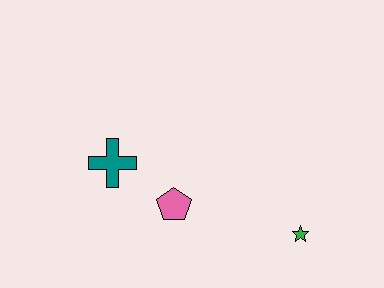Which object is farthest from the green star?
The teal cross is farthest from the green star.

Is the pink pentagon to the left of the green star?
Yes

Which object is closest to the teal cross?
The pink pentagon is closest to the teal cross.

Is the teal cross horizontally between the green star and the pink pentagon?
No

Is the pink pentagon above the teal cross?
No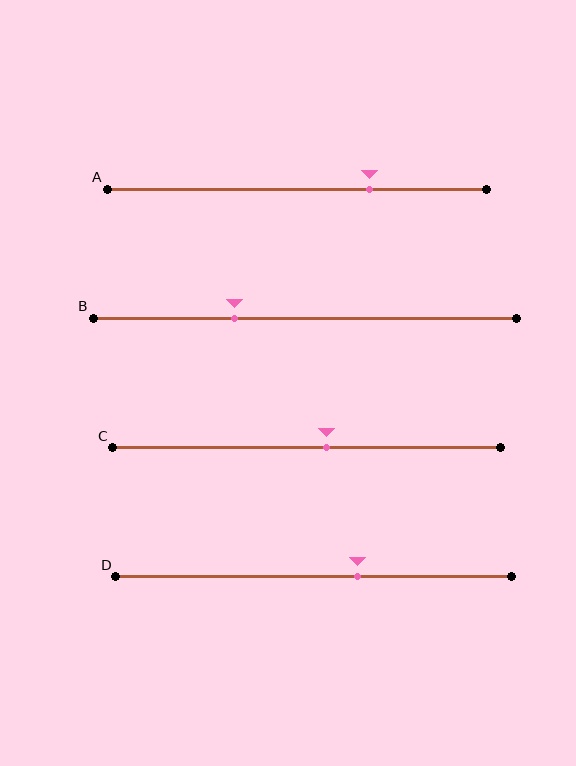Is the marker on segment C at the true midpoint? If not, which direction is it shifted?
No, the marker on segment C is shifted to the right by about 5% of the segment length.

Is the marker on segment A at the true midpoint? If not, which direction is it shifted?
No, the marker on segment A is shifted to the right by about 19% of the segment length.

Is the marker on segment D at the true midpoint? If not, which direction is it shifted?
No, the marker on segment D is shifted to the right by about 11% of the segment length.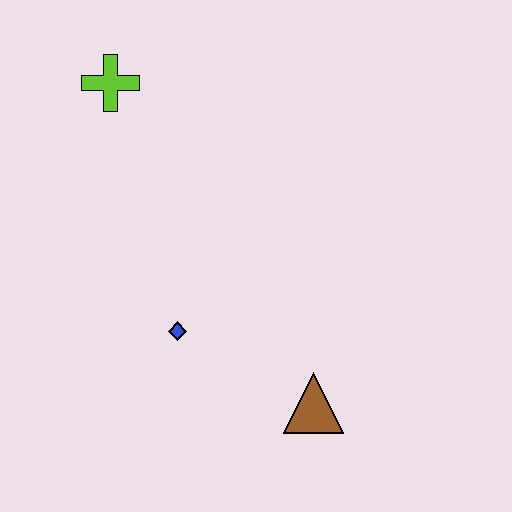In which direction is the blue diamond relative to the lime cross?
The blue diamond is below the lime cross.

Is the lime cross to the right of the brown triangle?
No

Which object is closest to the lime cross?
The blue diamond is closest to the lime cross.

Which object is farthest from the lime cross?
The brown triangle is farthest from the lime cross.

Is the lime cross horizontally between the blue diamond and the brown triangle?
No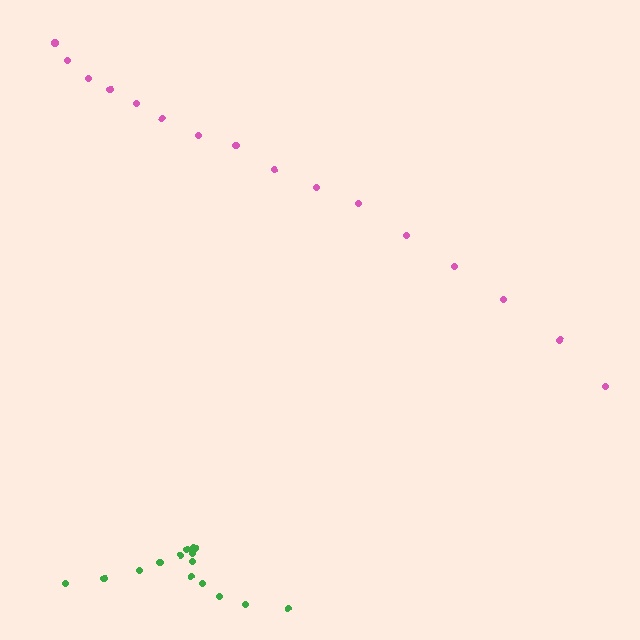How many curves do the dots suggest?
There are 2 distinct paths.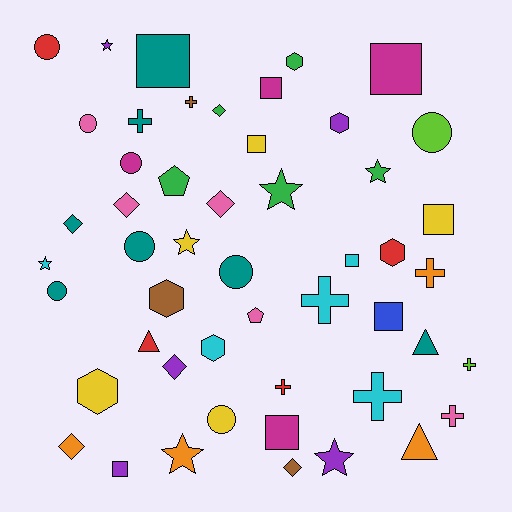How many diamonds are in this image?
There are 7 diamonds.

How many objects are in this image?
There are 50 objects.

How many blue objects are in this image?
There is 1 blue object.